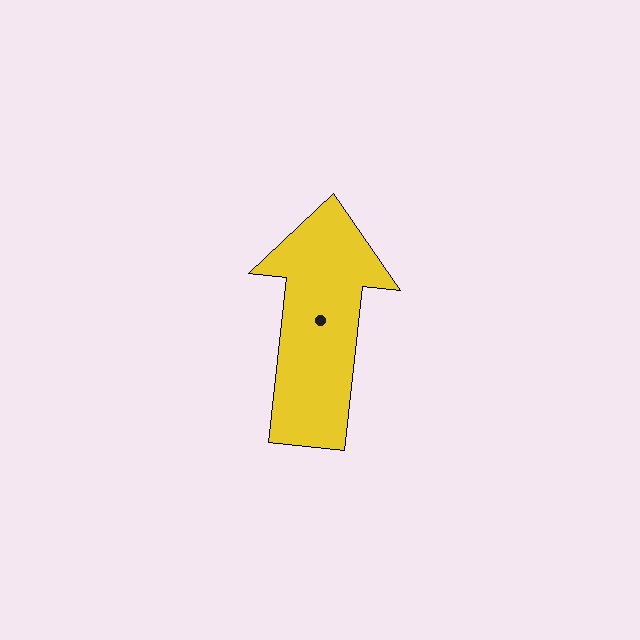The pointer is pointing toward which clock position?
Roughly 12 o'clock.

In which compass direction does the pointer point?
North.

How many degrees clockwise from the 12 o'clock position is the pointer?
Approximately 6 degrees.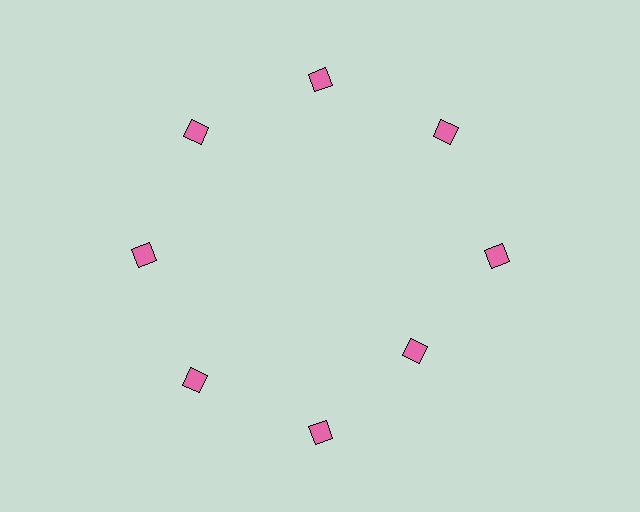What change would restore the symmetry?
The symmetry would be restored by moving it outward, back onto the ring so that all 8 diamonds sit at equal angles and equal distance from the center.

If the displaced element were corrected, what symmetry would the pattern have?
It would have 8-fold rotational symmetry — the pattern would map onto itself every 45 degrees.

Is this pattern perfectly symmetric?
No. The 8 pink diamonds are arranged in a ring, but one element near the 4 o'clock position is pulled inward toward the center, breaking the 8-fold rotational symmetry.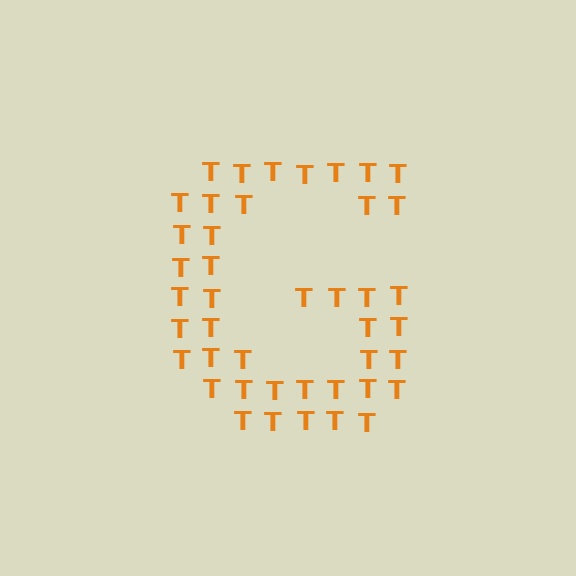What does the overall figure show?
The overall figure shows the letter G.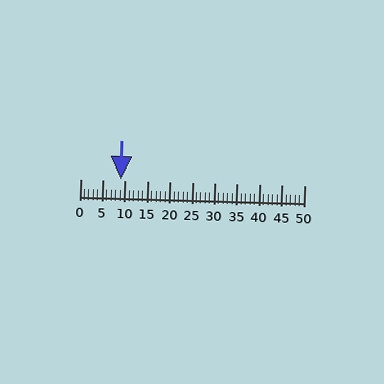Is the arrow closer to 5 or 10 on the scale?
The arrow is closer to 10.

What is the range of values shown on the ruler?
The ruler shows values from 0 to 50.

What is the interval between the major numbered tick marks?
The major tick marks are spaced 5 units apart.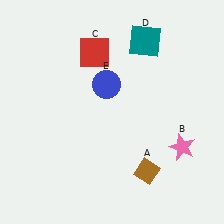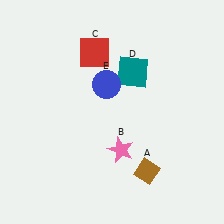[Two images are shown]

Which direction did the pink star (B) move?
The pink star (B) moved left.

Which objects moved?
The objects that moved are: the pink star (B), the teal square (D).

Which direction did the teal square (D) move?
The teal square (D) moved down.